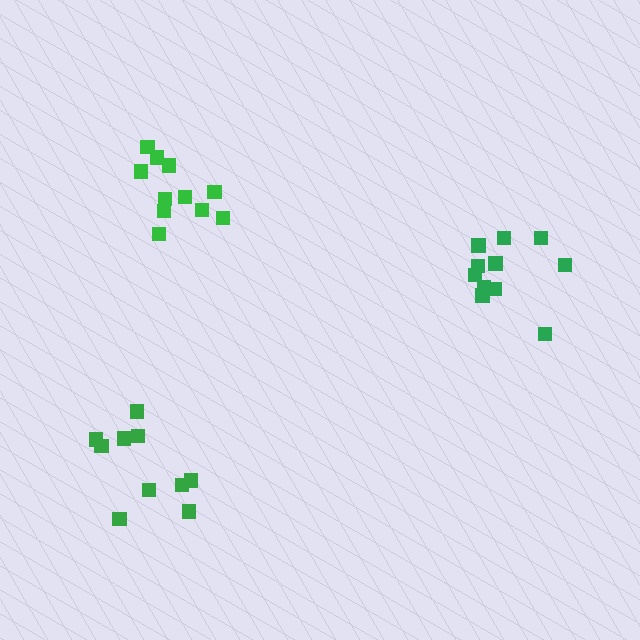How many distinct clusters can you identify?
There are 3 distinct clusters.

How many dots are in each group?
Group 1: 11 dots, Group 2: 11 dots, Group 3: 10 dots (32 total).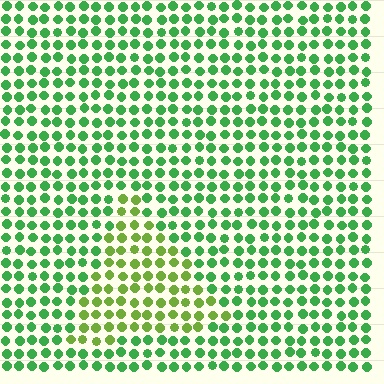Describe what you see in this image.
The image is filled with small green elements in a uniform arrangement. A triangle-shaped region is visible where the elements are tinted to a slightly different hue, forming a subtle color boundary.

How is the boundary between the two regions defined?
The boundary is defined purely by a slight shift in hue (about 37 degrees). Spacing, size, and orientation are identical on both sides.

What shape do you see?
I see a triangle.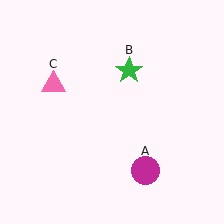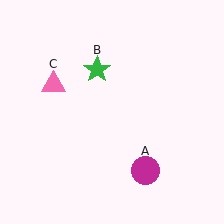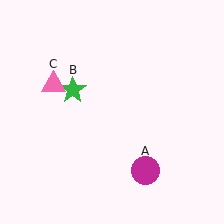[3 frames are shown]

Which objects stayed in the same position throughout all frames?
Magenta circle (object A) and pink triangle (object C) remained stationary.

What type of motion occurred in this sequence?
The green star (object B) rotated counterclockwise around the center of the scene.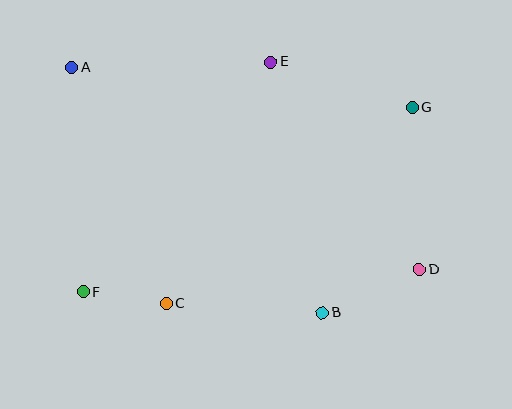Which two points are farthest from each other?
Points A and D are farthest from each other.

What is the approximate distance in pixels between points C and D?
The distance between C and D is approximately 255 pixels.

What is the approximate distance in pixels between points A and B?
The distance between A and B is approximately 351 pixels.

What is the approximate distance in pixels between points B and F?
The distance between B and F is approximately 240 pixels.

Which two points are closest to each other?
Points C and F are closest to each other.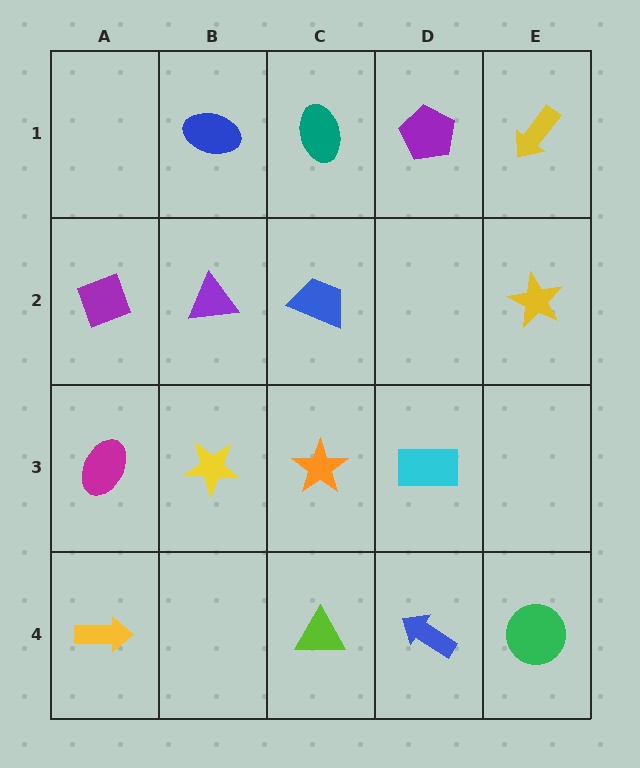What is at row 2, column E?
A yellow star.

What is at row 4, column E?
A green circle.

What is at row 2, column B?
A purple triangle.